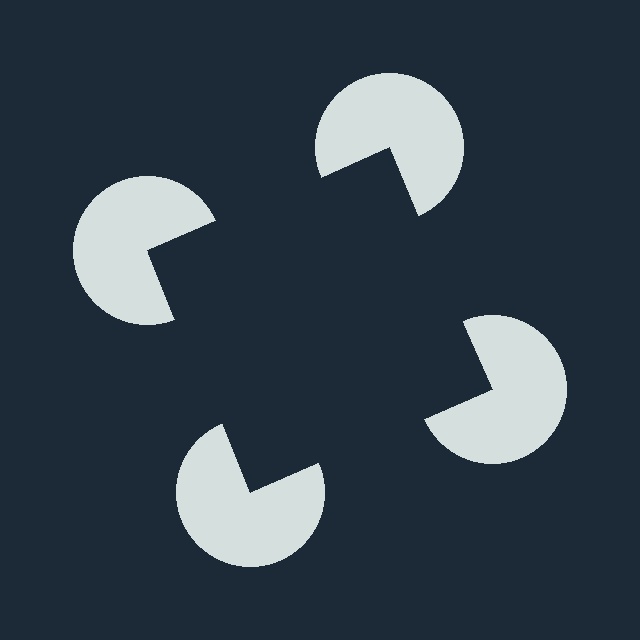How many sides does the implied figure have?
4 sides.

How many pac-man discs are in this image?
There are 4 — one at each vertex of the illusory square.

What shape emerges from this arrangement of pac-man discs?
An illusory square — its edges are inferred from the aligned wedge cuts in the pac-man discs, not physically drawn.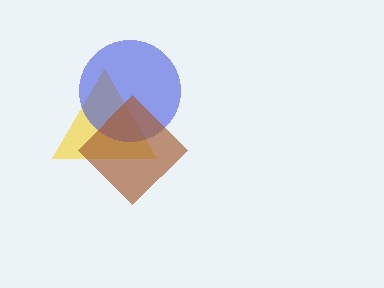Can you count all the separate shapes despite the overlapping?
Yes, there are 3 separate shapes.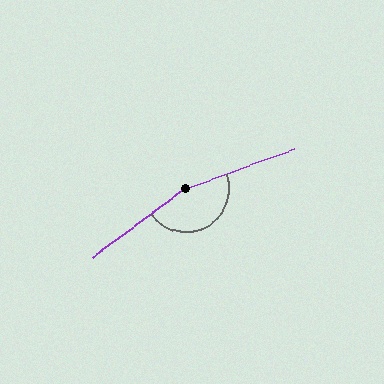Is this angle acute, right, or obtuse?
It is obtuse.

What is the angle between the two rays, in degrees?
Approximately 164 degrees.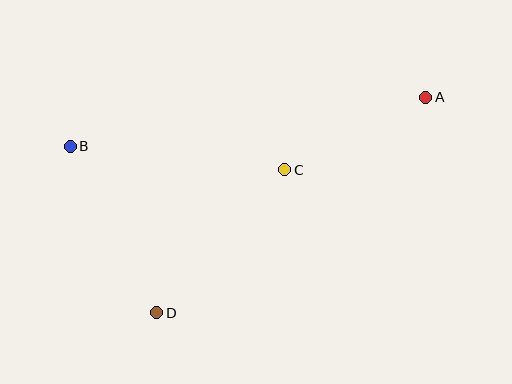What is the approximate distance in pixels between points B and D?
The distance between B and D is approximately 187 pixels.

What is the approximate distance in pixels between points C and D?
The distance between C and D is approximately 192 pixels.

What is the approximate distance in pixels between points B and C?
The distance between B and C is approximately 216 pixels.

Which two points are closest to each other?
Points A and C are closest to each other.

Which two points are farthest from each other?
Points A and B are farthest from each other.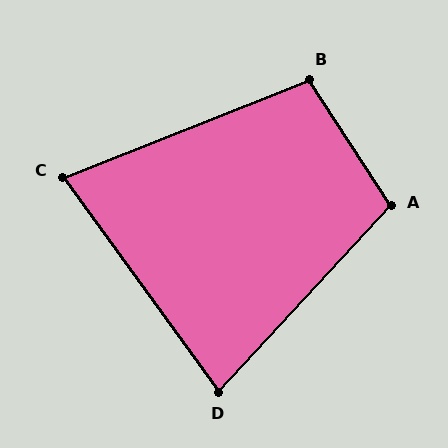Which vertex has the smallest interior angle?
C, at approximately 76 degrees.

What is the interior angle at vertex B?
Approximately 101 degrees (obtuse).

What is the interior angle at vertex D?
Approximately 79 degrees (acute).